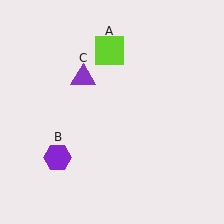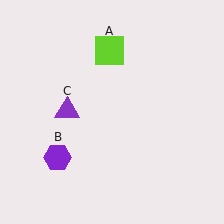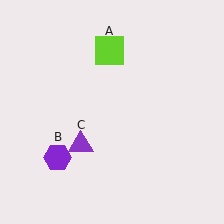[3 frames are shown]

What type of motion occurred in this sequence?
The purple triangle (object C) rotated counterclockwise around the center of the scene.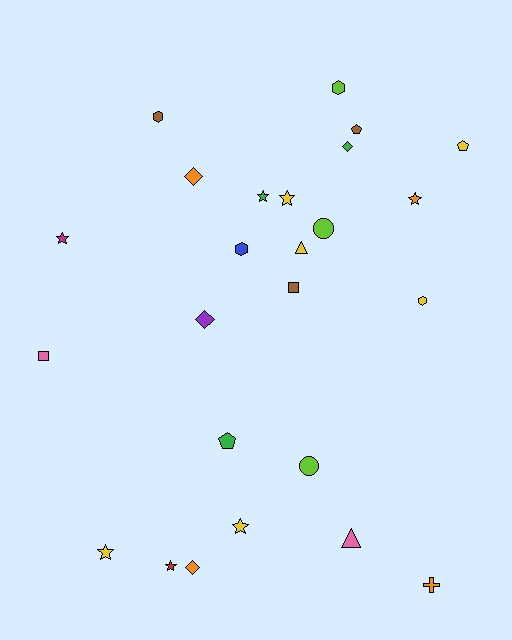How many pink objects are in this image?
There are 2 pink objects.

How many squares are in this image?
There are 2 squares.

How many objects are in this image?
There are 25 objects.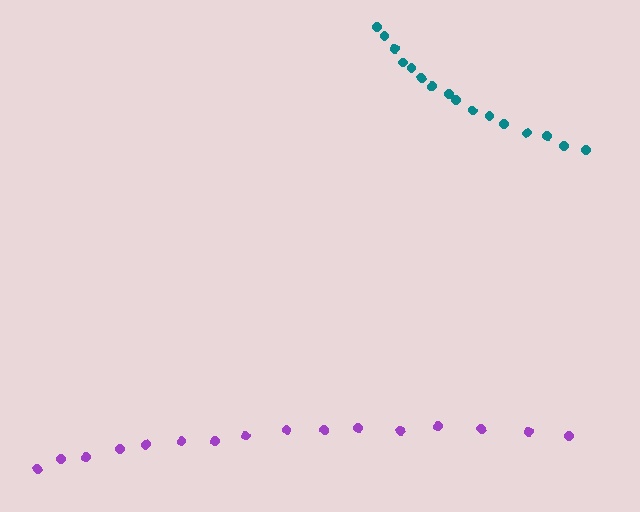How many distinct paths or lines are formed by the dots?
There are 2 distinct paths.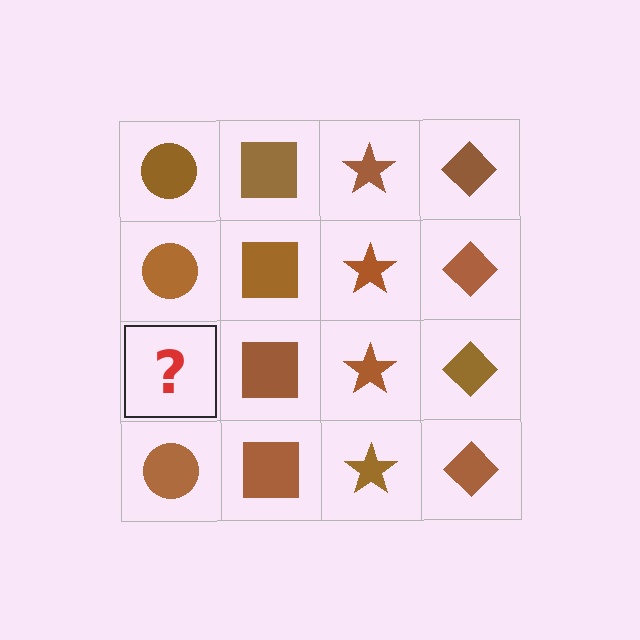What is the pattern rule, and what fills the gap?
The rule is that each column has a consistent shape. The gap should be filled with a brown circle.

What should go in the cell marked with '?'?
The missing cell should contain a brown circle.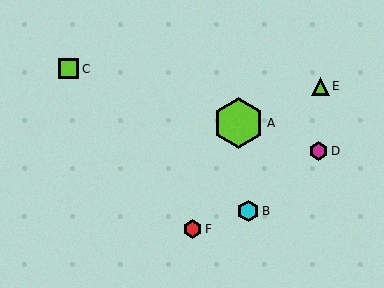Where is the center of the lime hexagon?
The center of the lime hexagon is at (239, 123).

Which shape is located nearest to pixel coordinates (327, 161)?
The magenta hexagon (labeled D) at (319, 151) is nearest to that location.